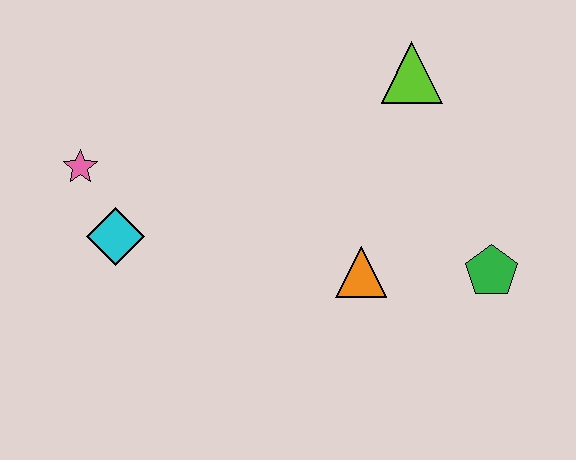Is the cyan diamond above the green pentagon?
Yes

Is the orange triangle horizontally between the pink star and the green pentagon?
Yes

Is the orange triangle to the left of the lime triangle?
Yes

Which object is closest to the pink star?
The cyan diamond is closest to the pink star.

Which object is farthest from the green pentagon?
The pink star is farthest from the green pentagon.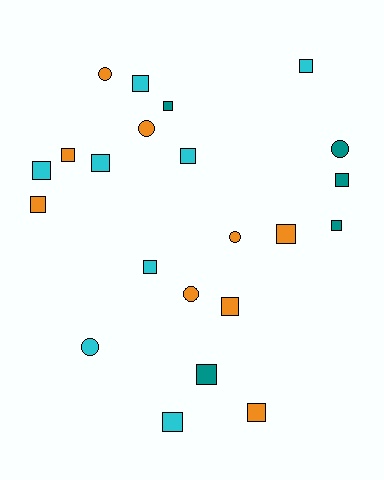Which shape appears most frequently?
Square, with 16 objects.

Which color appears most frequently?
Orange, with 9 objects.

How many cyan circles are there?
There is 1 cyan circle.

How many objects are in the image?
There are 22 objects.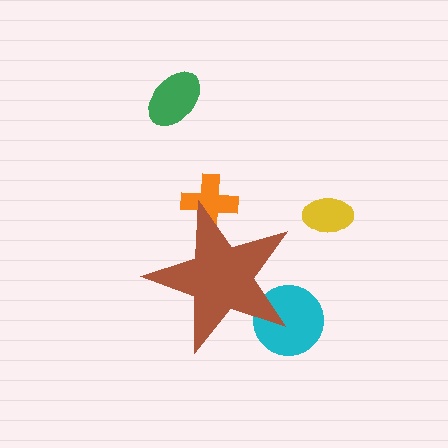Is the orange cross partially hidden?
Yes, the orange cross is partially hidden behind the brown star.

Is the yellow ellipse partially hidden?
No, the yellow ellipse is fully visible.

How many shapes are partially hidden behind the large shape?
2 shapes are partially hidden.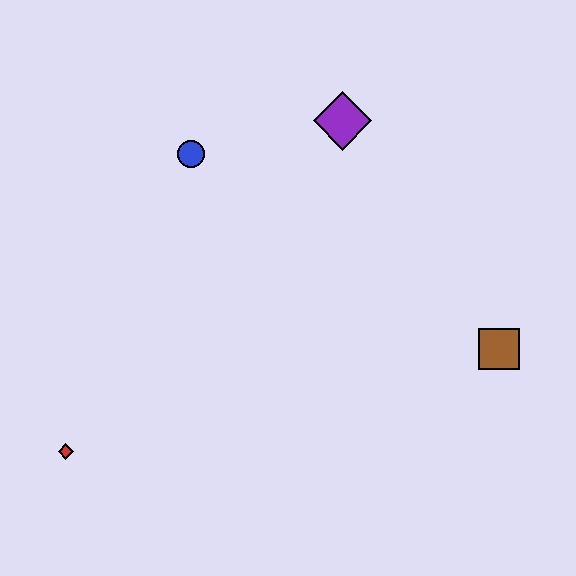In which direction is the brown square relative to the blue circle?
The brown square is to the right of the blue circle.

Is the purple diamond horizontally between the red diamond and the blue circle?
No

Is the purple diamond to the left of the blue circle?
No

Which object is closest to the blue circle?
The purple diamond is closest to the blue circle.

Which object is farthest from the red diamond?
The brown square is farthest from the red diamond.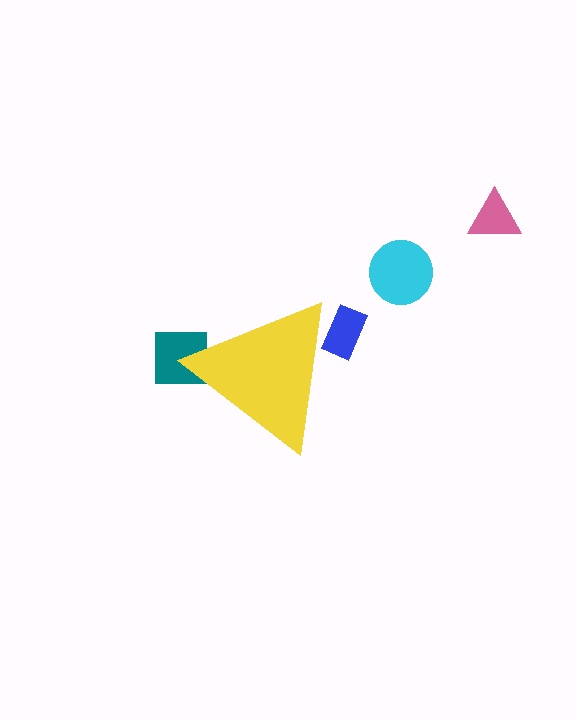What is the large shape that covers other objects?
A yellow triangle.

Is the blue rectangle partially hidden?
Yes, the blue rectangle is partially hidden behind the yellow triangle.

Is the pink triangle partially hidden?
No, the pink triangle is fully visible.